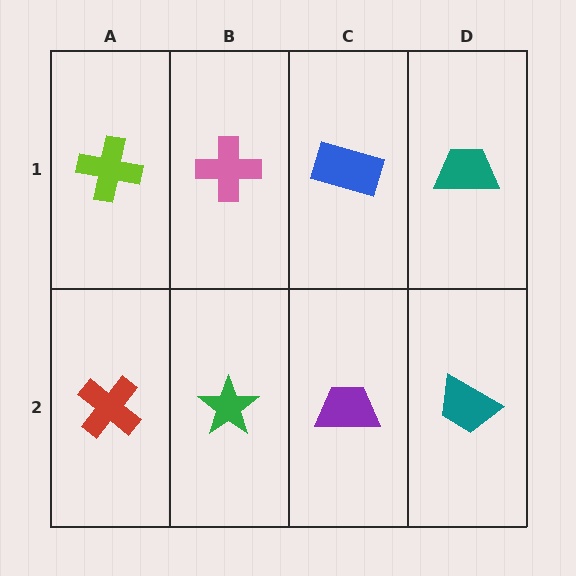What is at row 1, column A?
A lime cross.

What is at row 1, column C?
A blue rectangle.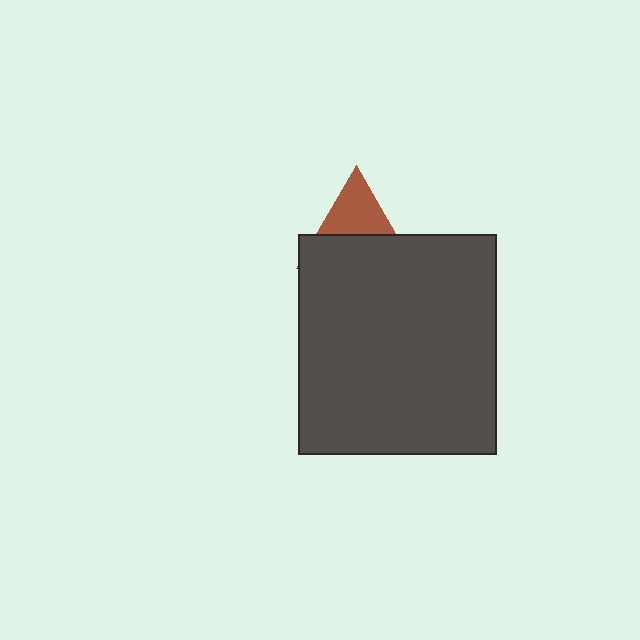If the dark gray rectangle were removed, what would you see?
You would see the complete brown triangle.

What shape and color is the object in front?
The object in front is a dark gray rectangle.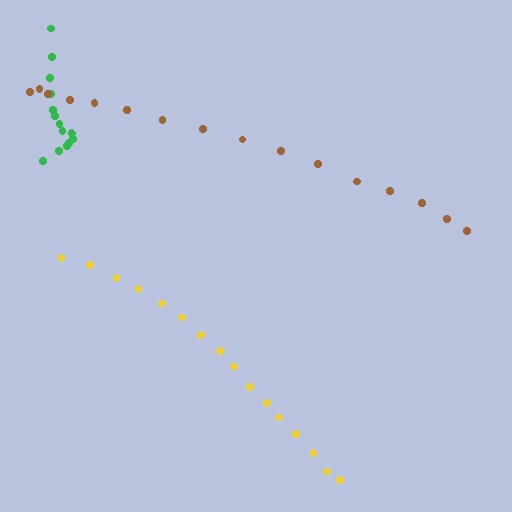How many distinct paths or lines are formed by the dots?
There are 3 distinct paths.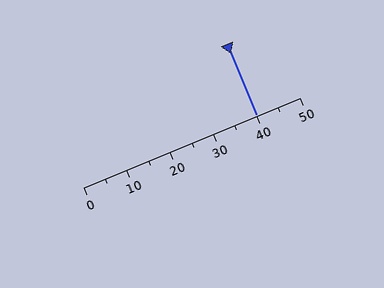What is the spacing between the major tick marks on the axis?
The major ticks are spaced 10 apart.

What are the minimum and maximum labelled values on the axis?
The axis runs from 0 to 50.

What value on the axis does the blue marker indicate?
The marker indicates approximately 40.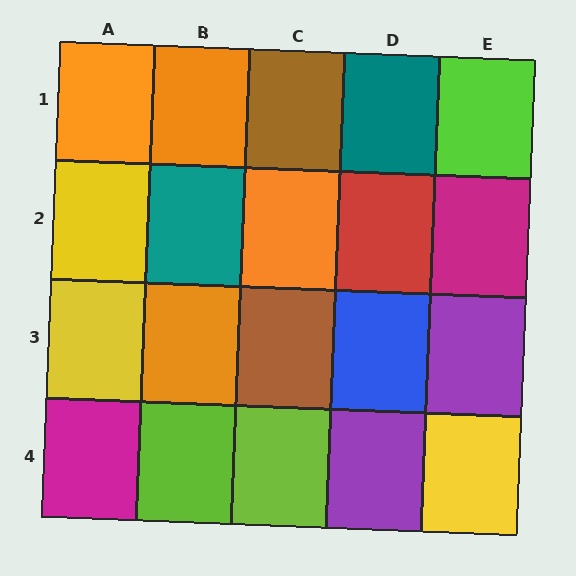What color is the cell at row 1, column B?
Orange.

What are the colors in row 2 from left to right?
Yellow, teal, orange, red, magenta.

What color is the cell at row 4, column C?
Lime.